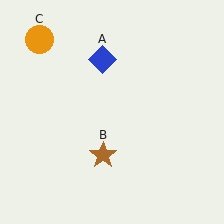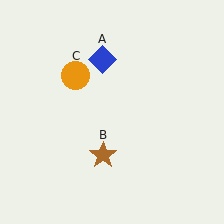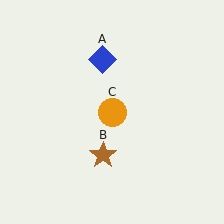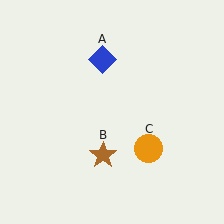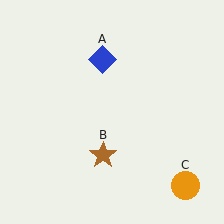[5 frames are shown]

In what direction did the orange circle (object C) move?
The orange circle (object C) moved down and to the right.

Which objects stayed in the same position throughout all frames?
Blue diamond (object A) and brown star (object B) remained stationary.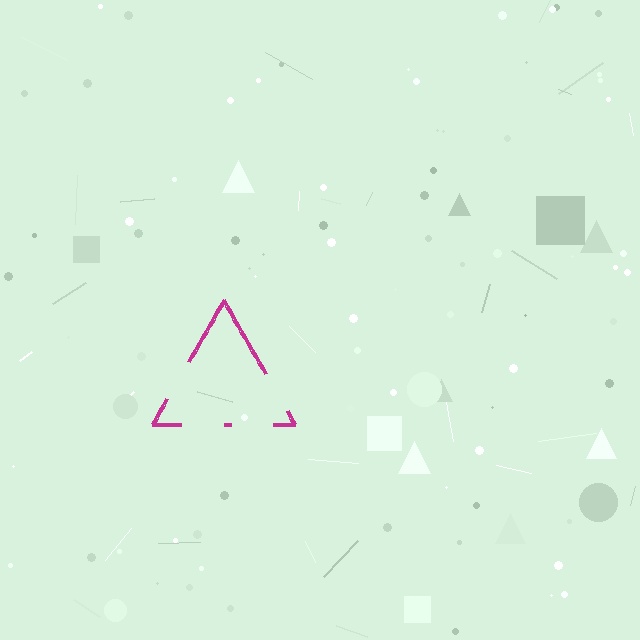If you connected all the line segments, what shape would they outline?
They would outline a triangle.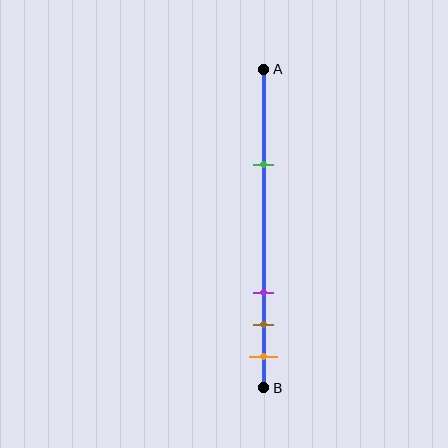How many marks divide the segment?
There are 4 marks dividing the segment.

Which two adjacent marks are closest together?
The brown and orange marks are the closest adjacent pair.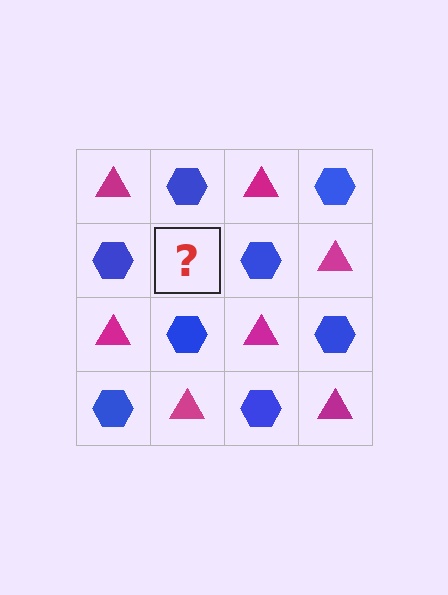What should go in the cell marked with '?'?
The missing cell should contain a magenta triangle.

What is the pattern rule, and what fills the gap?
The rule is that it alternates magenta triangle and blue hexagon in a checkerboard pattern. The gap should be filled with a magenta triangle.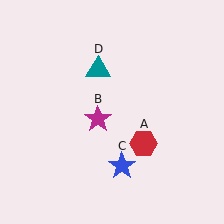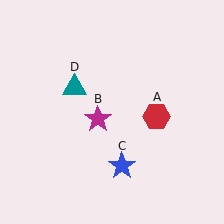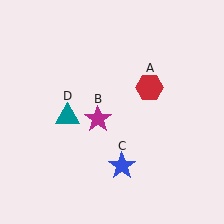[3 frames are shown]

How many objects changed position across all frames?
2 objects changed position: red hexagon (object A), teal triangle (object D).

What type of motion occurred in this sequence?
The red hexagon (object A), teal triangle (object D) rotated counterclockwise around the center of the scene.